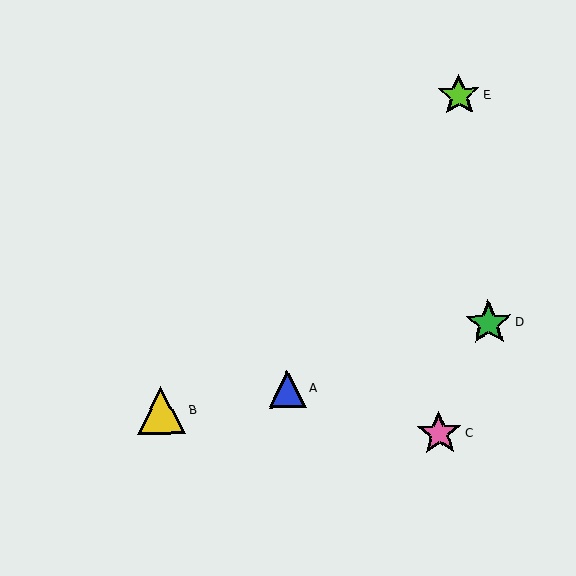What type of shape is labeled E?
Shape E is a lime star.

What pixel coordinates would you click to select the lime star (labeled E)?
Click at (459, 95) to select the lime star E.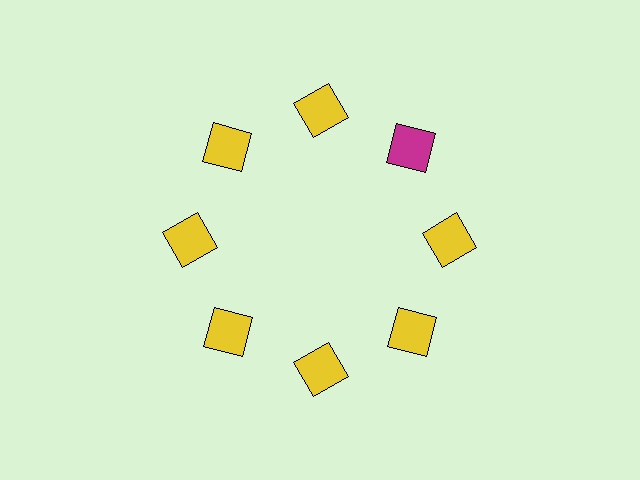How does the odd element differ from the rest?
It has a different color: magenta instead of yellow.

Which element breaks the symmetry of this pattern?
The magenta square at roughly the 2 o'clock position breaks the symmetry. All other shapes are yellow squares.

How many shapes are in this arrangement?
There are 8 shapes arranged in a ring pattern.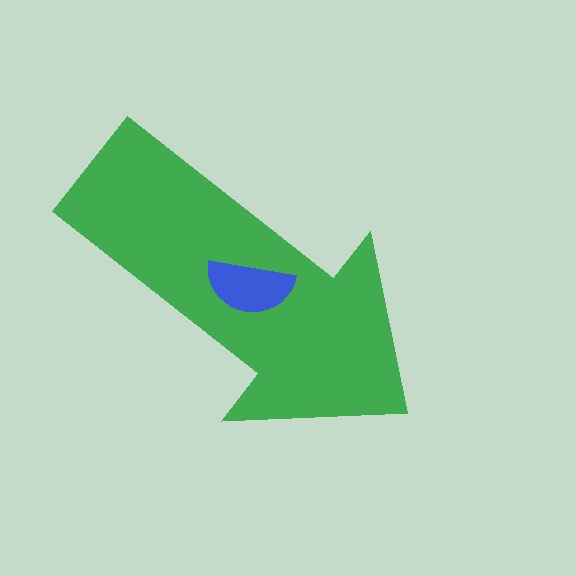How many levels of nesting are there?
2.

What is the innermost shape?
The blue semicircle.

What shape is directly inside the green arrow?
The blue semicircle.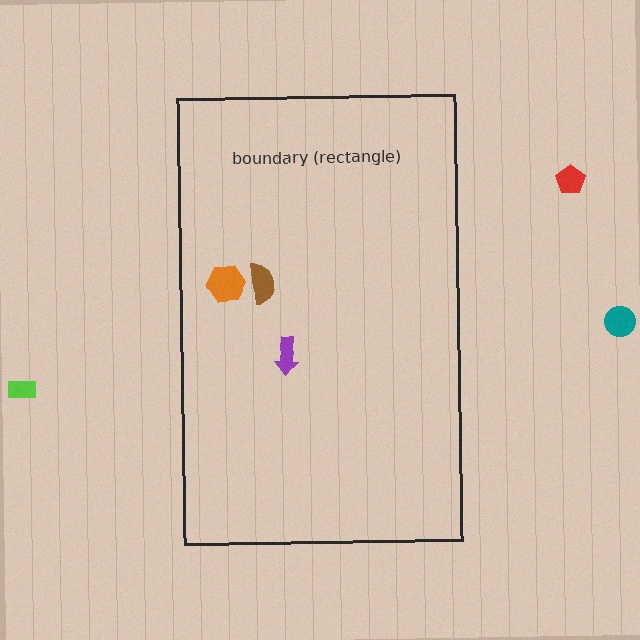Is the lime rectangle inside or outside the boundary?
Outside.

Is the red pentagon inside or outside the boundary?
Outside.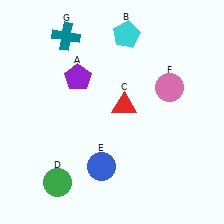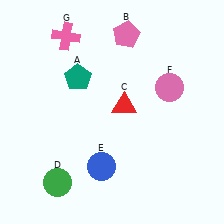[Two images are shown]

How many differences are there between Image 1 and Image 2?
There are 3 differences between the two images.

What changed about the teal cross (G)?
In Image 1, G is teal. In Image 2, it changed to pink.